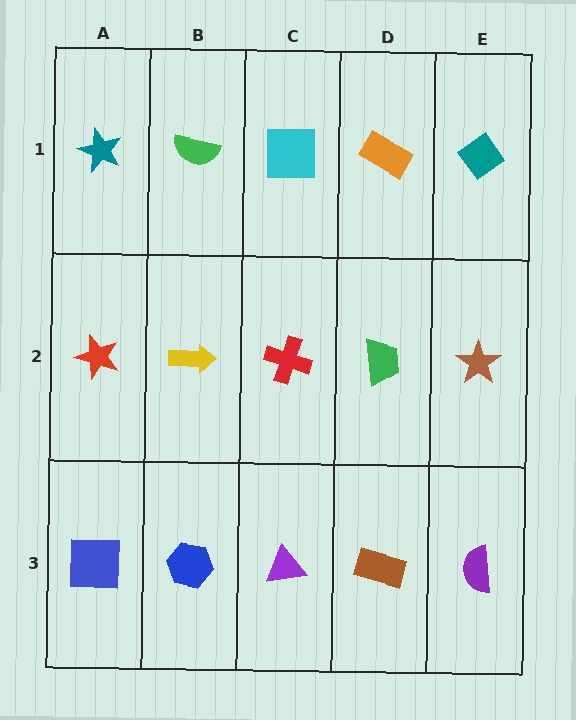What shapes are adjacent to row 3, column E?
A brown star (row 2, column E), a brown rectangle (row 3, column D).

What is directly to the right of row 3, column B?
A purple triangle.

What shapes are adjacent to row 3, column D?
A green trapezoid (row 2, column D), a purple triangle (row 3, column C), a purple semicircle (row 3, column E).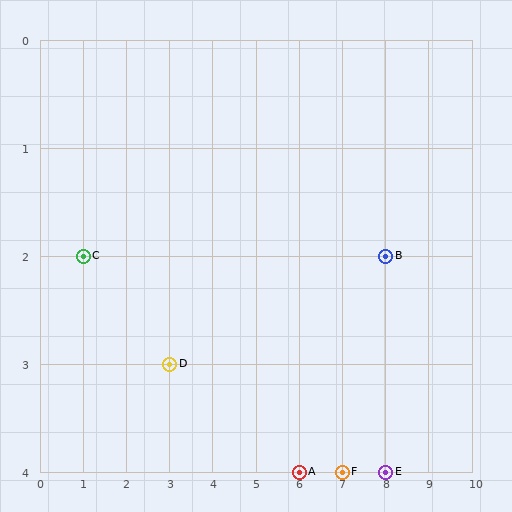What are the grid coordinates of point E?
Point E is at grid coordinates (8, 4).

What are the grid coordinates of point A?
Point A is at grid coordinates (6, 4).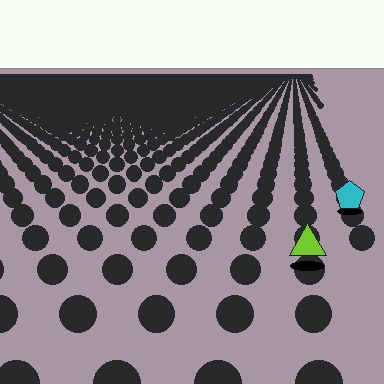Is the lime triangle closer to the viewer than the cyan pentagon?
Yes. The lime triangle is closer — you can tell from the texture gradient: the ground texture is coarser near it.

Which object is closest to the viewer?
The lime triangle is closest. The texture marks near it are larger and more spread out.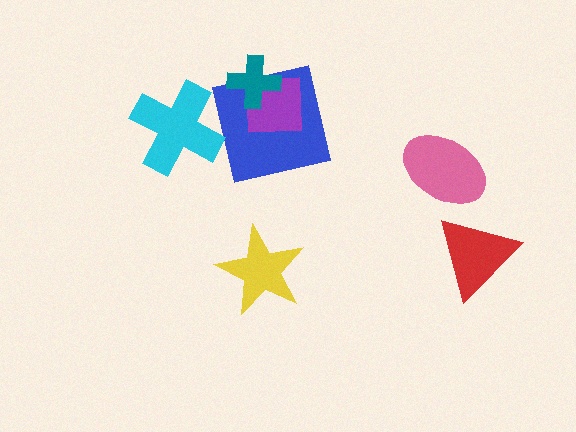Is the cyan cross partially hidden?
No, no other shape covers it.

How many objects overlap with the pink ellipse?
0 objects overlap with the pink ellipse.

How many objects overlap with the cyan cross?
0 objects overlap with the cyan cross.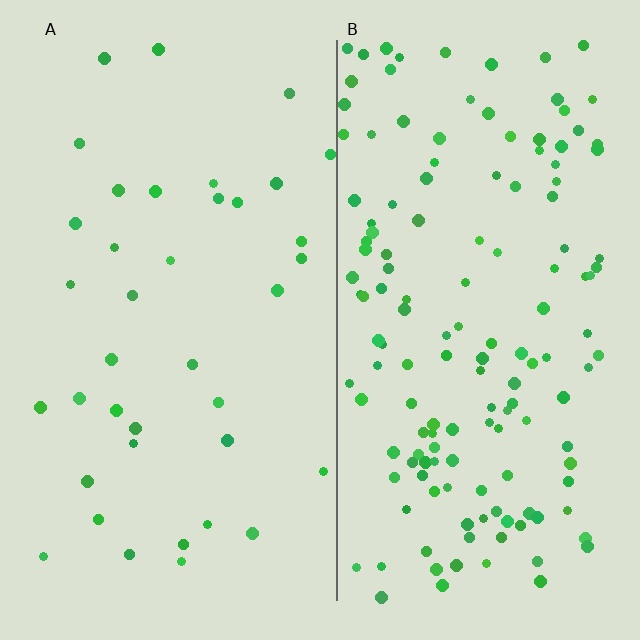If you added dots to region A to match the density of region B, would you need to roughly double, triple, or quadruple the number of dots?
Approximately quadruple.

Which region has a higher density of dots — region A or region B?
B (the right).